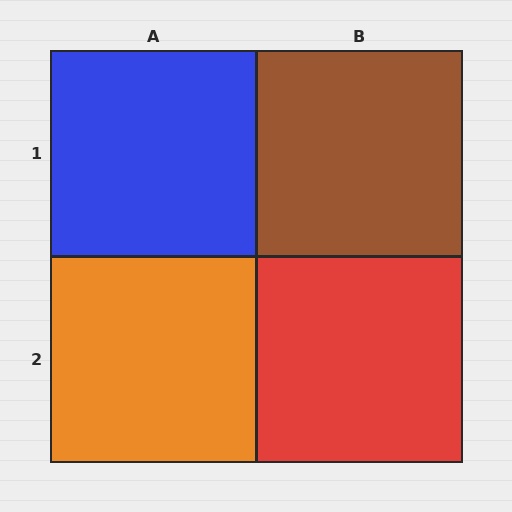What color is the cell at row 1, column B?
Brown.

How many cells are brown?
1 cell is brown.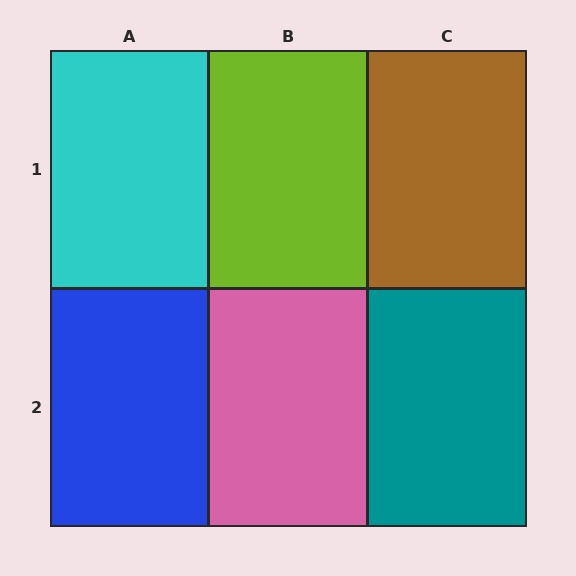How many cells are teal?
1 cell is teal.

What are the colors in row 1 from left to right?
Cyan, lime, brown.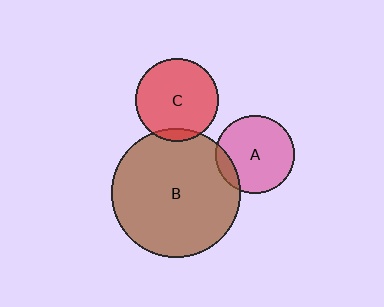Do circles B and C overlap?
Yes.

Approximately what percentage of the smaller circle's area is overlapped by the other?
Approximately 10%.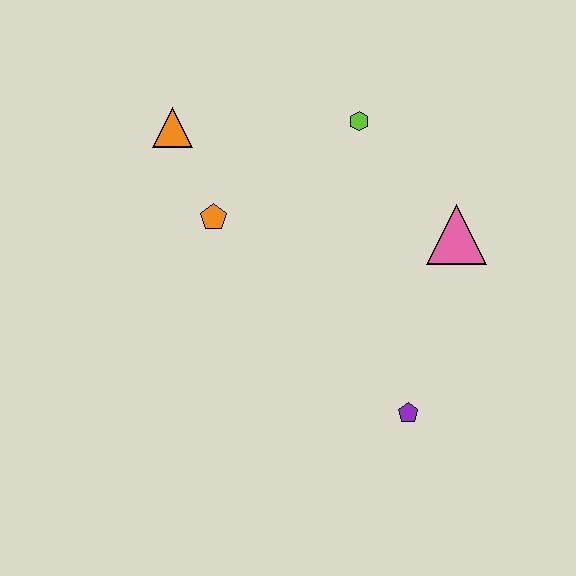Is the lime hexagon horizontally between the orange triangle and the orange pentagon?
No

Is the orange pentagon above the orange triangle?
No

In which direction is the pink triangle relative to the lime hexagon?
The pink triangle is below the lime hexagon.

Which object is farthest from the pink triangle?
The orange triangle is farthest from the pink triangle.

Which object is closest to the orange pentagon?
The orange triangle is closest to the orange pentagon.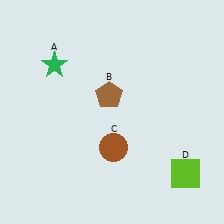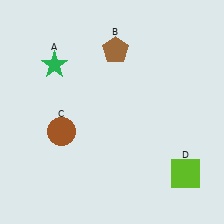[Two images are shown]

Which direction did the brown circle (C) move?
The brown circle (C) moved left.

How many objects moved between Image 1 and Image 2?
2 objects moved between the two images.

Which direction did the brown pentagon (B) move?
The brown pentagon (B) moved up.